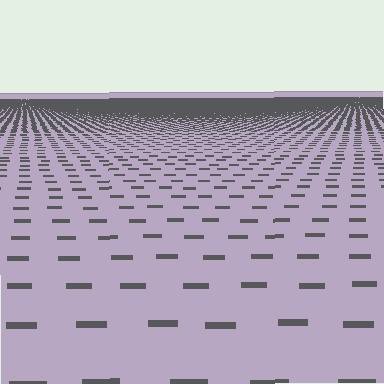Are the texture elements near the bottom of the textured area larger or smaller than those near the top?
Larger. Near the bottom, elements are closer to the viewer and appear at a bigger on-screen size.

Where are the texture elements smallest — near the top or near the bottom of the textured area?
Near the top.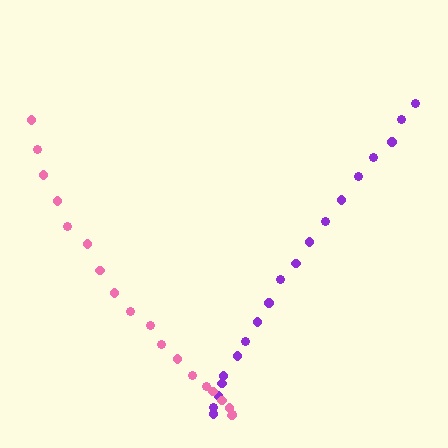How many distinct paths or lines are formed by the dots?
There are 2 distinct paths.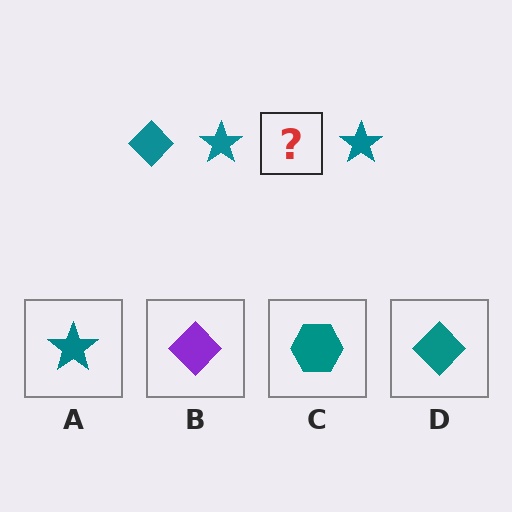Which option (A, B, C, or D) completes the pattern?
D.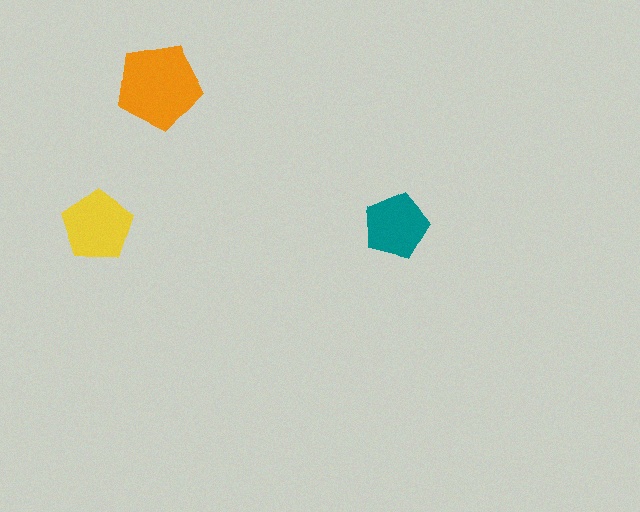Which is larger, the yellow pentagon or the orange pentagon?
The orange one.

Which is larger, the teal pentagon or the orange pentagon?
The orange one.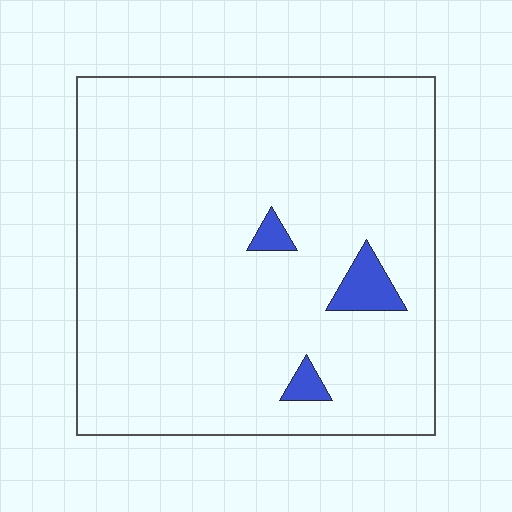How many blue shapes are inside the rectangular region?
3.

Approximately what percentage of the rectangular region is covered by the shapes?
Approximately 5%.